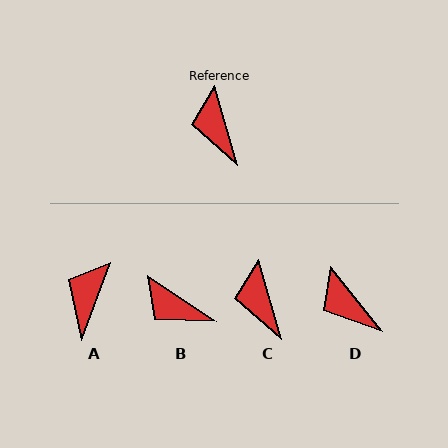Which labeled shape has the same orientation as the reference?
C.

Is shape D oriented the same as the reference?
No, it is off by about 23 degrees.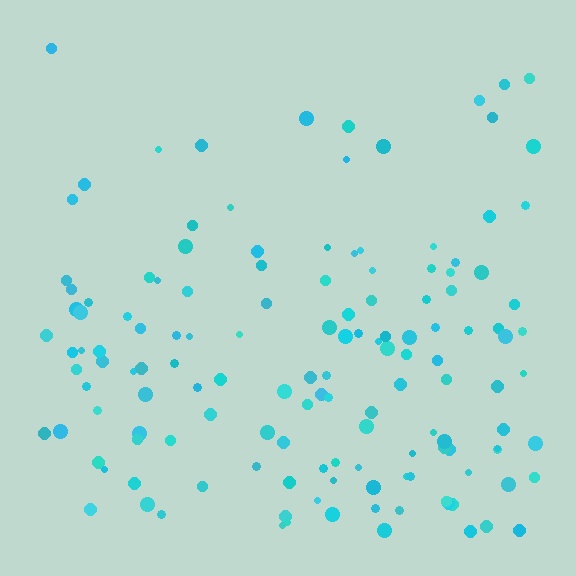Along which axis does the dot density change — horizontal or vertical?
Vertical.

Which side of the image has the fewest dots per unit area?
The top.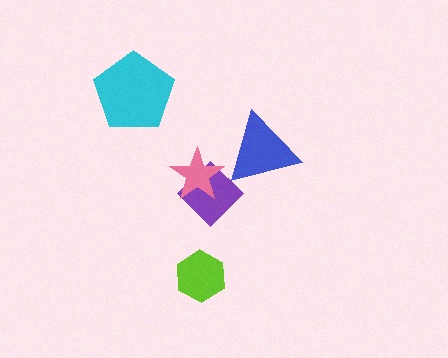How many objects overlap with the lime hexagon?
0 objects overlap with the lime hexagon.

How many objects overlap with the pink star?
1 object overlaps with the pink star.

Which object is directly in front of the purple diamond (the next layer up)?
The pink star is directly in front of the purple diamond.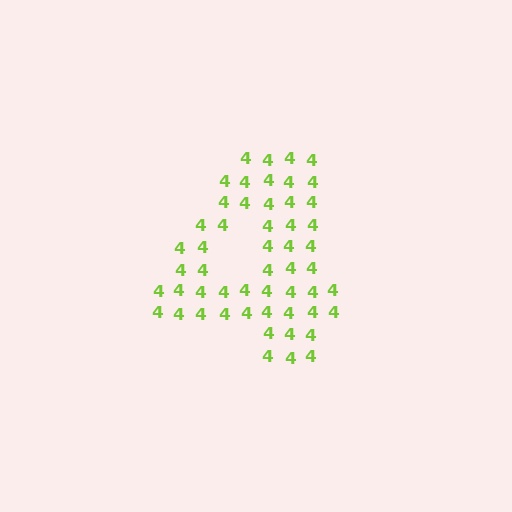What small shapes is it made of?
It is made of small digit 4's.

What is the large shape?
The large shape is the digit 4.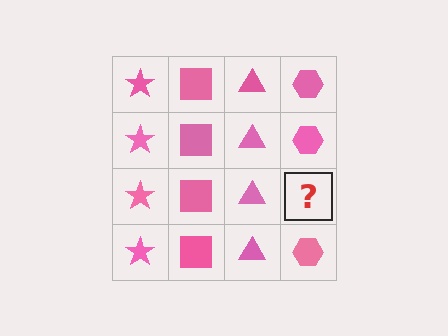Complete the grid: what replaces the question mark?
The question mark should be replaced with a pink hexagon.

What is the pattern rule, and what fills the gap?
The rule is that each column has a consistent shape. The gap should be filled with a pink hexagon.